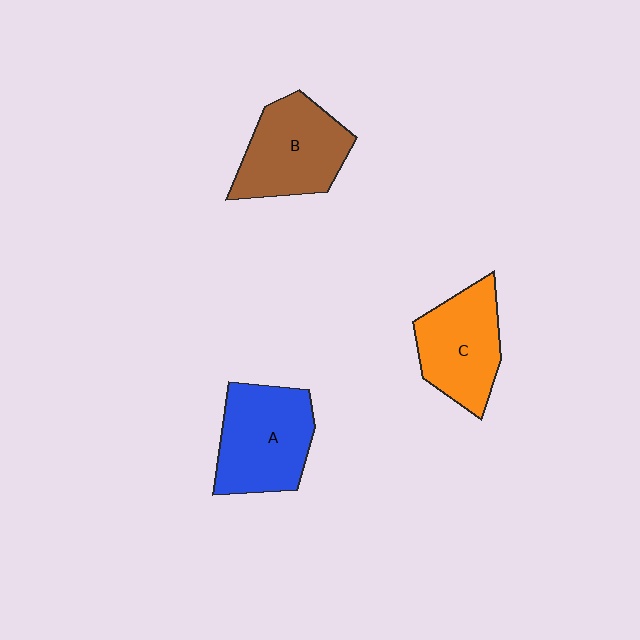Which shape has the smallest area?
Shape C (orange).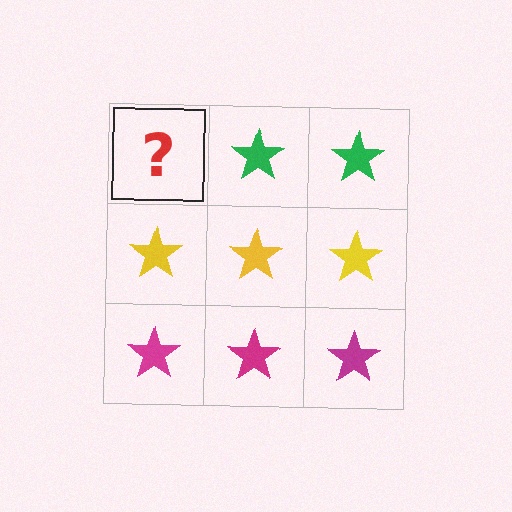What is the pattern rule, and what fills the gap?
The rule is that each row has a consistent color. The gap should be filled with a green star.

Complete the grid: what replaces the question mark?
The question mark should be replaced with a green star.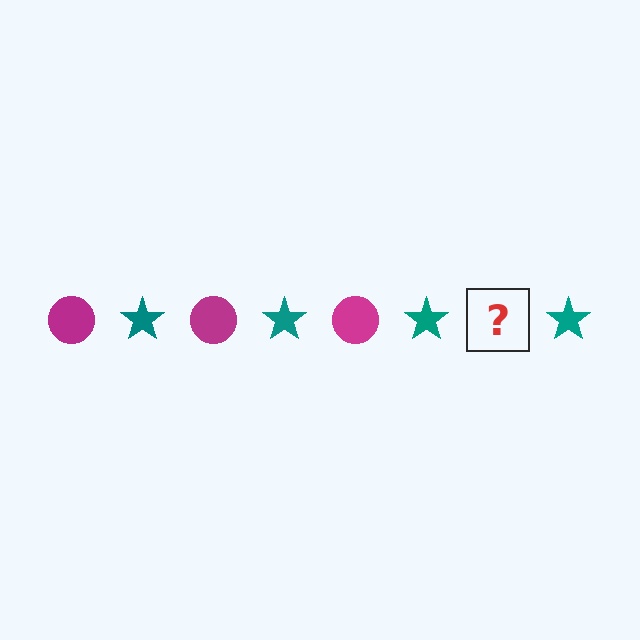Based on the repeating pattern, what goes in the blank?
The blank should be a magenta circle.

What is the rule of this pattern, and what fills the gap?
The rule is that the pattern alternates between magenta circle and teal star. The gap should be filled with a magenta circle.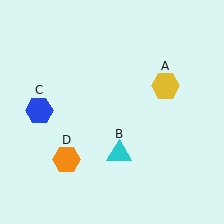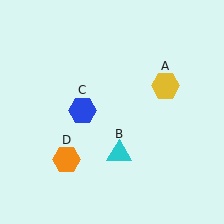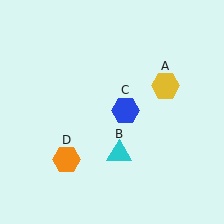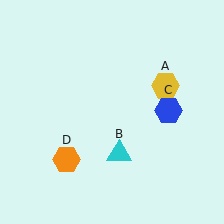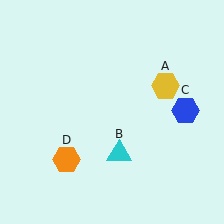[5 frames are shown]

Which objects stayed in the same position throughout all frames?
Yellow hexagon (object A) and cyan triangle (object B) and orange hexagon (object D) remained stationary.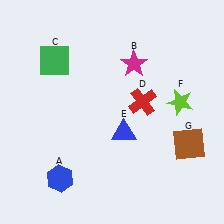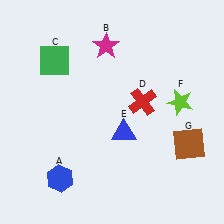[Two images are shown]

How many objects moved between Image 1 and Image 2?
1 object moved between the two images.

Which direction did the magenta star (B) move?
The magenta star (B) moved left.